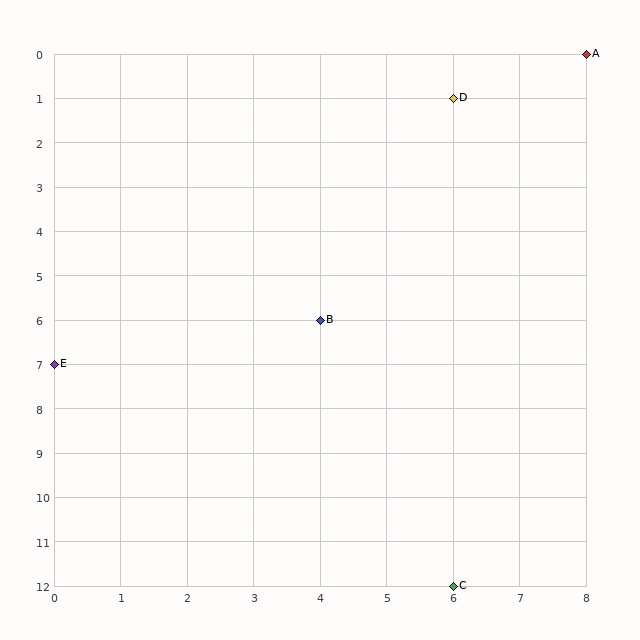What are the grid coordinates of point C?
Point C is at grid coordinates (6, 12).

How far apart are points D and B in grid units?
Points D and B are 2 columns and 5 rows apart (about 5.4 grid units diagonally).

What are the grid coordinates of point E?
Point E is at grid coordinates (0, 7).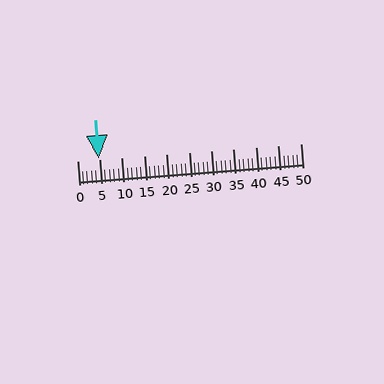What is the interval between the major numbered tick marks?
The major tick marks are spaced 5 units apart.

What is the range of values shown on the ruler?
The ruler shows values from 0 to 50.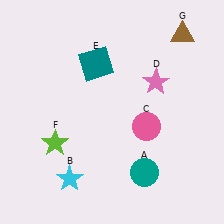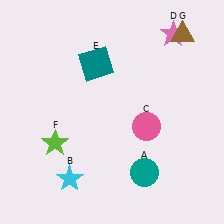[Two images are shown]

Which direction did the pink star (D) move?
The pink star (D) moved up.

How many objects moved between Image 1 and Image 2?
1 object moved between the two images.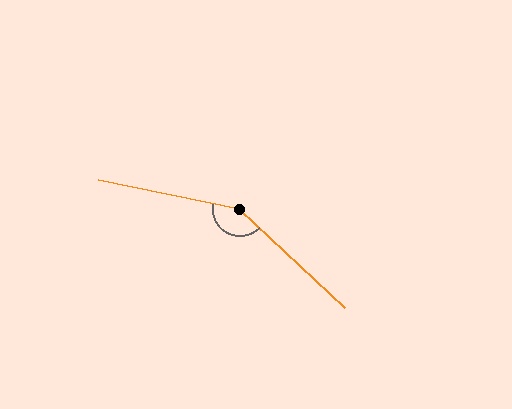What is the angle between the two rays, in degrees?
Approximately 148 degrees.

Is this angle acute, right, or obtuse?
It is obtuse.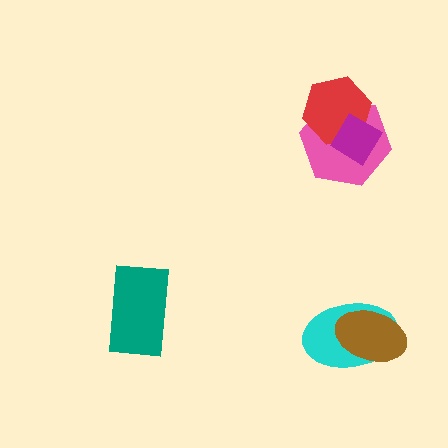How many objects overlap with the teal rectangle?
0 objects overlap with the teal rectangle.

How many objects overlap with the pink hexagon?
2 objects overlap with the pink hexagon.